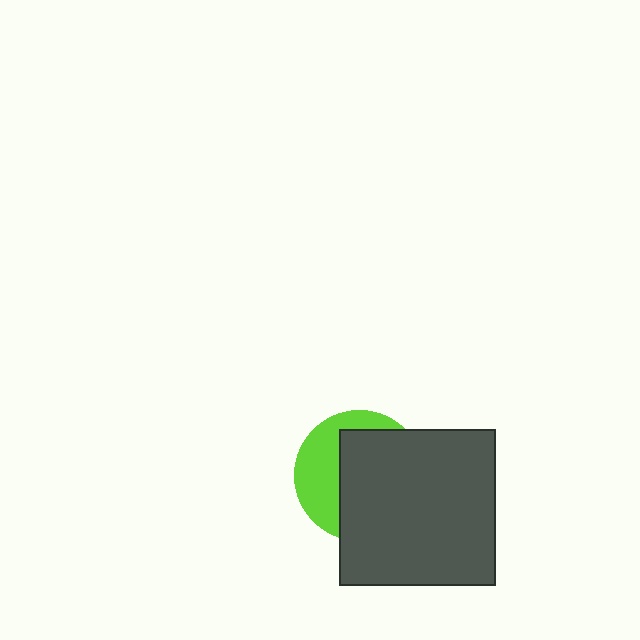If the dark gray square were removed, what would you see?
You would see the complete lime circle.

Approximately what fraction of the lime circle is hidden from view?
Roughly 62% of the lime circle is hidden behind the dark gray square.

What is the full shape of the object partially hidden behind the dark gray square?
The partially hidden object is a lime circle.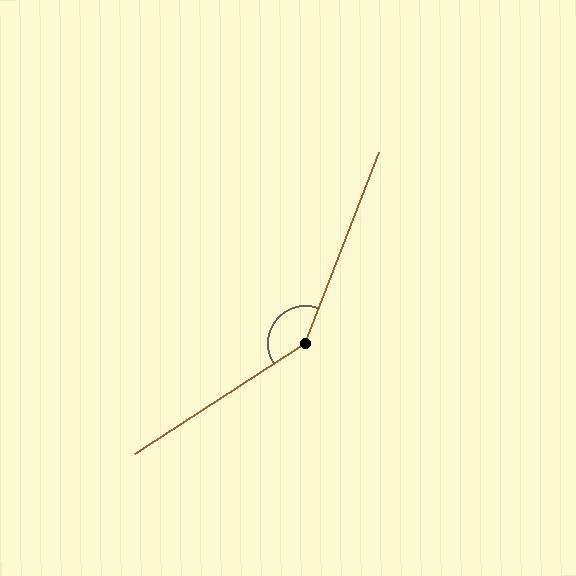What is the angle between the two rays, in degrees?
Approximately 144 degrees.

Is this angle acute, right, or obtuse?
It is obtuse.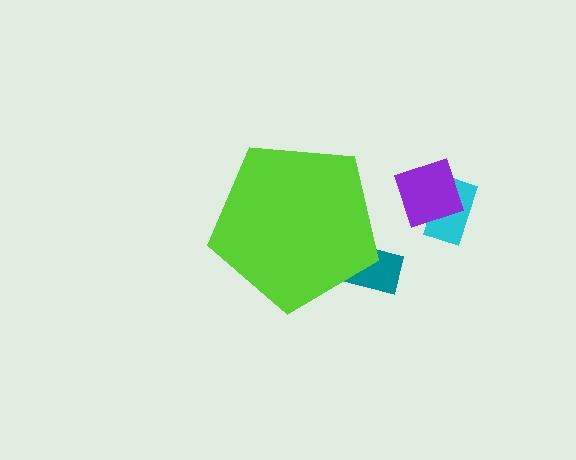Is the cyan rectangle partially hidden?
No, the cyan rectangle is fully visible.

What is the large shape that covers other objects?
A lime pentagon.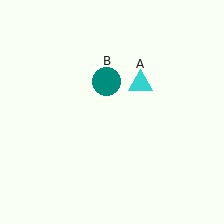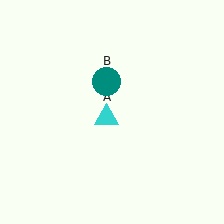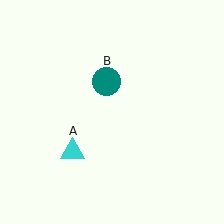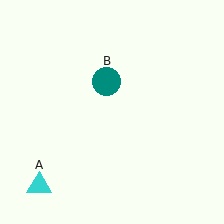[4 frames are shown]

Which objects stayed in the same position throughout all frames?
Teal circle (object B) remained stationary.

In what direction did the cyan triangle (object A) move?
The cyan triangle (object A) moved down and to the left.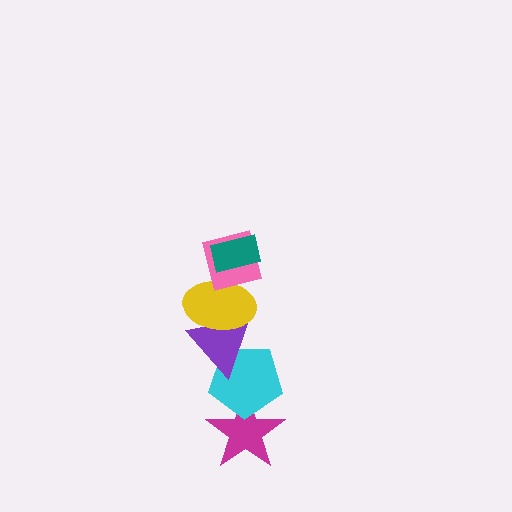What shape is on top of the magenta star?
The cyan pentagon is on top of the magenta star.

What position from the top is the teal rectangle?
The teal rectangle is 1st from the top.